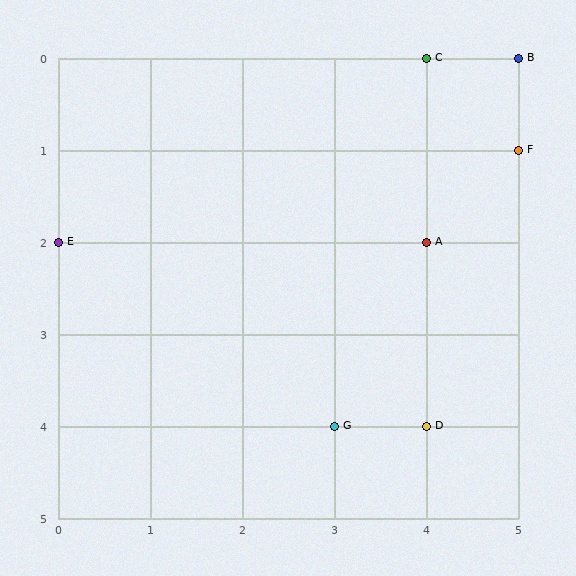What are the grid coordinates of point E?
Point E is at grid coordinates (0, 2).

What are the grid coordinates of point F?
Point F is at grid coordinates (5, 1).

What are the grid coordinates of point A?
Point A is at grid coordinates (4, 2).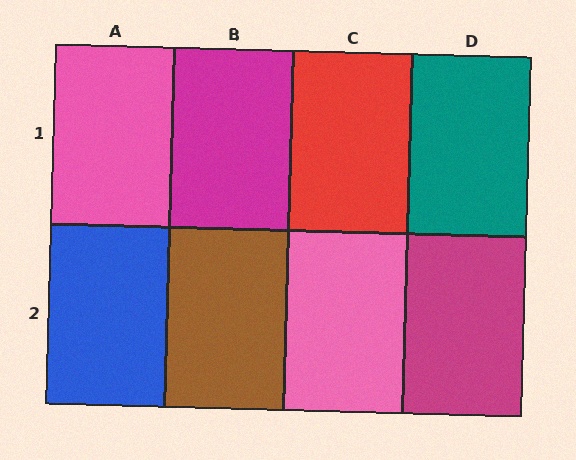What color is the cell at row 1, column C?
Red.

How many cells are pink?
2 cells are pink.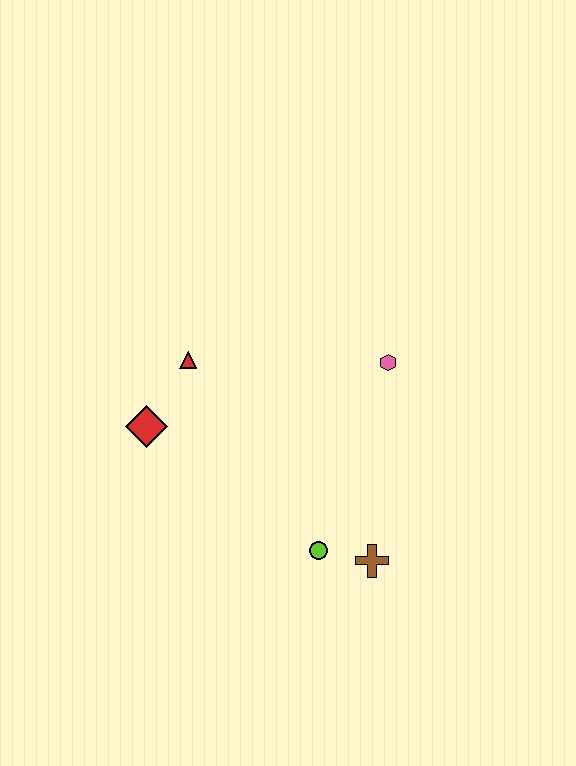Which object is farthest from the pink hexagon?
The red diamond is farthest from the pink hexagon.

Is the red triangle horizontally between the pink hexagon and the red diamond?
Yes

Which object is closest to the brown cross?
The lime circle is closest to the brown cross.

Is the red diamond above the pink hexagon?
No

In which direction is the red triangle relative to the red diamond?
The red triangle is above the red diamond.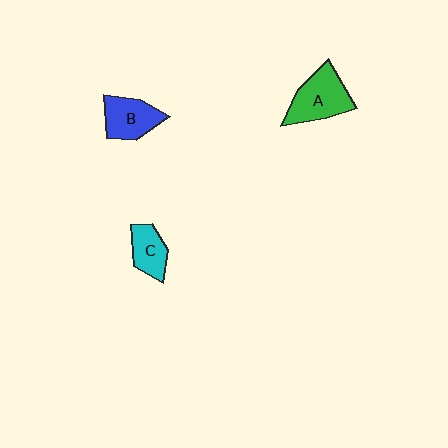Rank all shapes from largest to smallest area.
From largest to smallest: A (green), B (blue), C (cyan).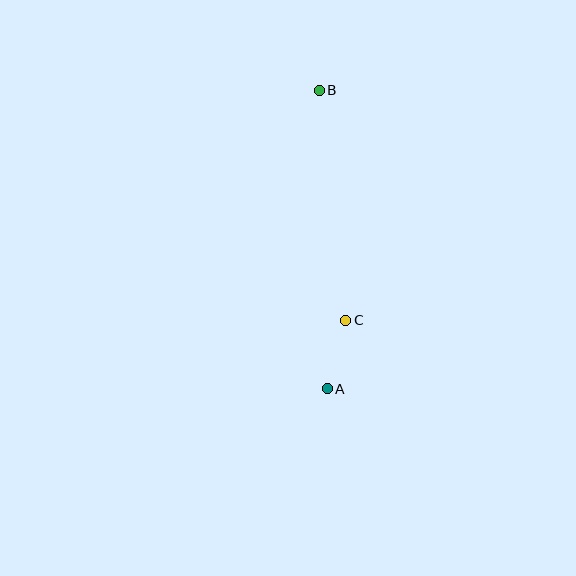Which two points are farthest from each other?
Points A and B are farthest from each other.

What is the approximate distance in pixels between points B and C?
The distance between B and C is approximately 232 pixels.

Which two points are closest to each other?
Points A and C are closest to each other.